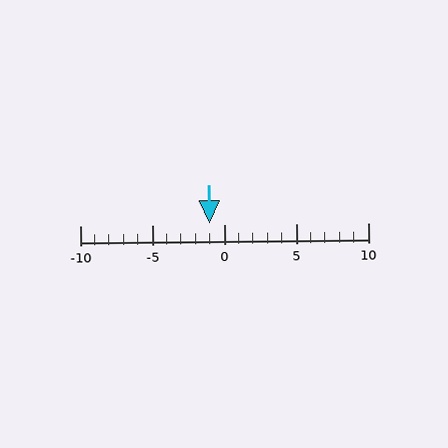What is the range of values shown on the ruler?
The ruler shows values from -10 to 10.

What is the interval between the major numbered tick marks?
The major tick marks are spaced 5 units apart.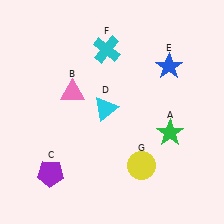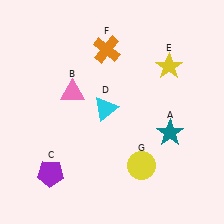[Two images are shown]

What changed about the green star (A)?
In Image 1, A is green. In Image 2, it changed to teal.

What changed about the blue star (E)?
In Image 1, E is blue. In Image 2, it changed to yellow.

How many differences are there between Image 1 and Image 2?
There are 3 differences between the two images.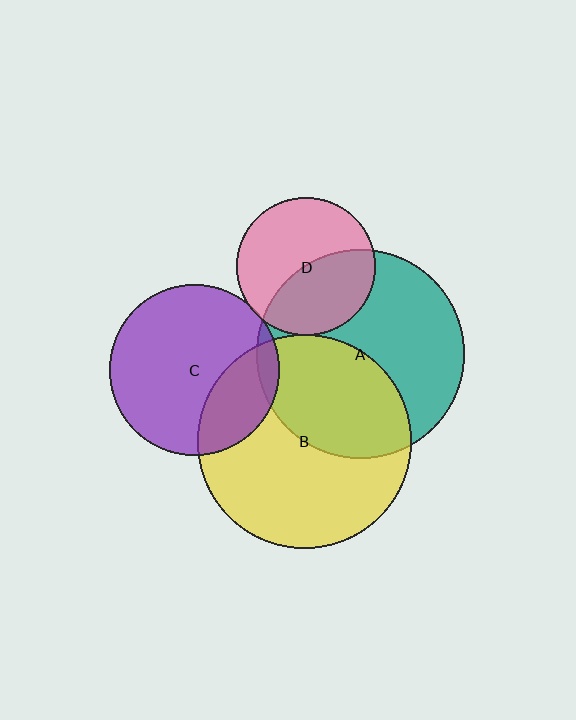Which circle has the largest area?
Circle B (yellow).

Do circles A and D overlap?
Yes.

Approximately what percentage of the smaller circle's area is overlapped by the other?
Approximately 45%.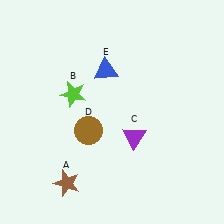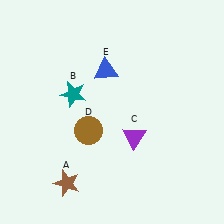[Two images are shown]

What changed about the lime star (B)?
In Image 1, B is lime. In Image 2, it changed to teal.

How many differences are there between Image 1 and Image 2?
There is 1 difference between the two images.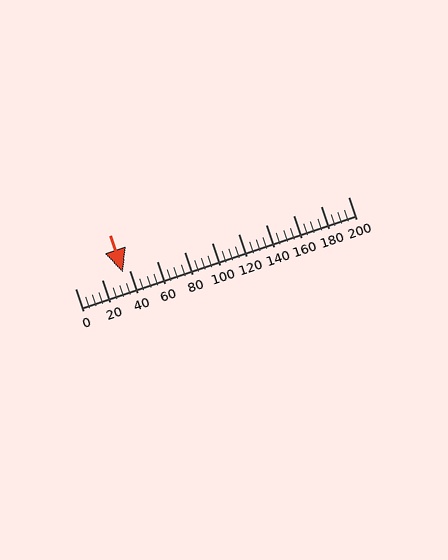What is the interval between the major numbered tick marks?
The major tick marks are spaced 20 units apart.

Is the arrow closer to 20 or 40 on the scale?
The arrow is closer to 40.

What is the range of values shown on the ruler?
The ruler shows values from 0 to 200.